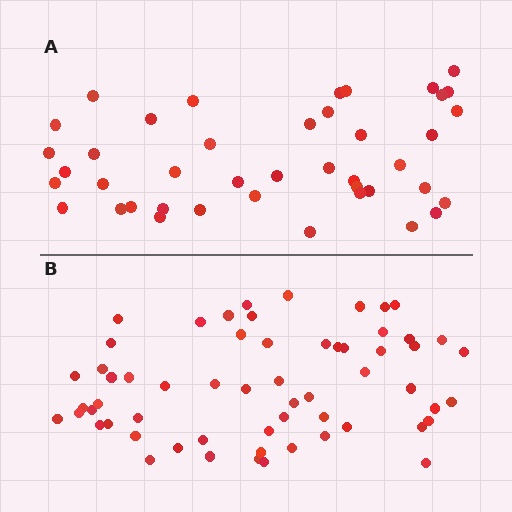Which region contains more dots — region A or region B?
Region B (the bottom region) has more dots.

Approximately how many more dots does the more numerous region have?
Region B has approximately 20 more dots than region A.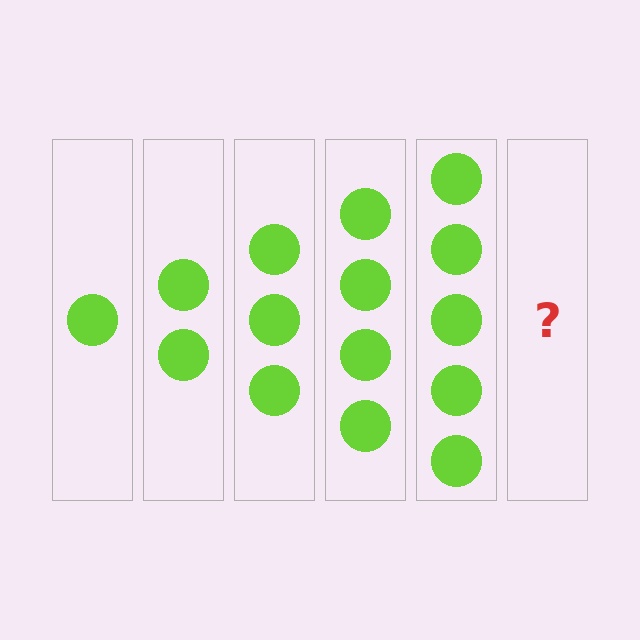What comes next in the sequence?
The next element should be 6 circles.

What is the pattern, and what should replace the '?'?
The pattern is that each step adds one more circle. The '?' should be 6 circles.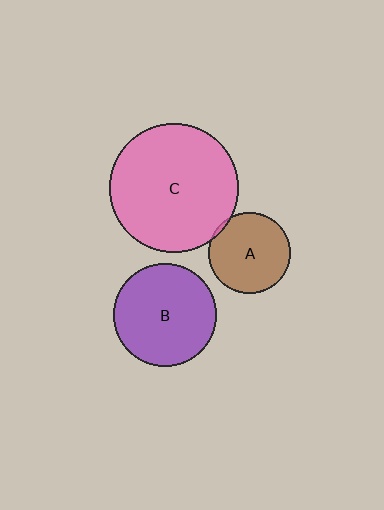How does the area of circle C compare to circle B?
Approximately 1.6 times.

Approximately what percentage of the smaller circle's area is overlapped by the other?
Approximately 5%.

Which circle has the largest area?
Circle C (pink).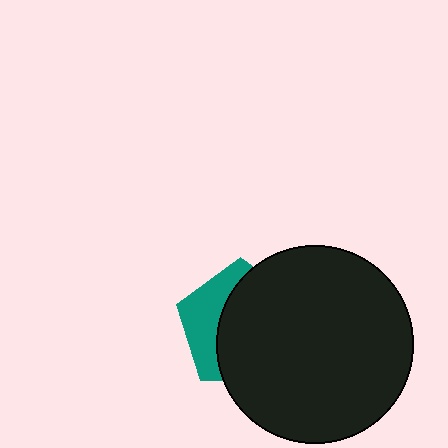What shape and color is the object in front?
The object in front is a black circle.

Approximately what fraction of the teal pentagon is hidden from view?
Roughly 66% of the teal pentagon is hidden behind the black circle.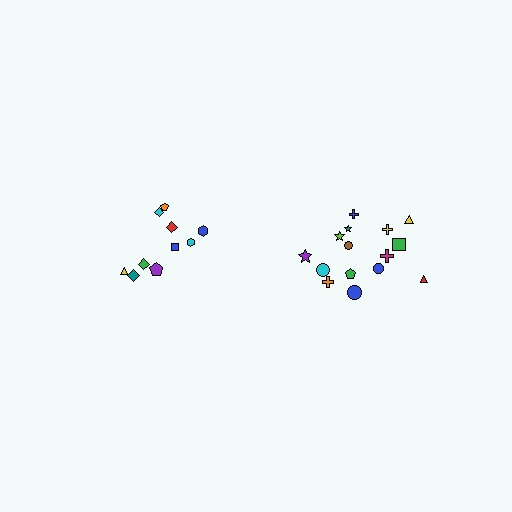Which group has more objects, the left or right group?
The right group.